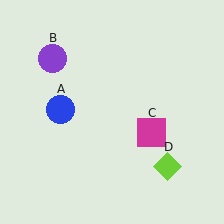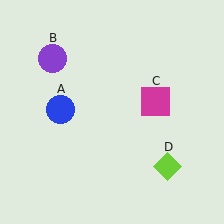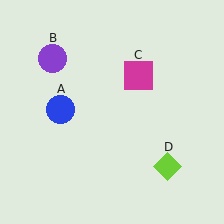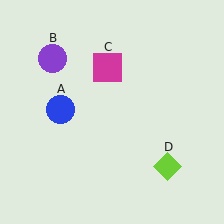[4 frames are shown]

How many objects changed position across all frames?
1 object changed position: magenta square (object C).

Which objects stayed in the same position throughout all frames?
Blue circle (object A) and purple circle (object B) and lime diamond (object D) remained stationary.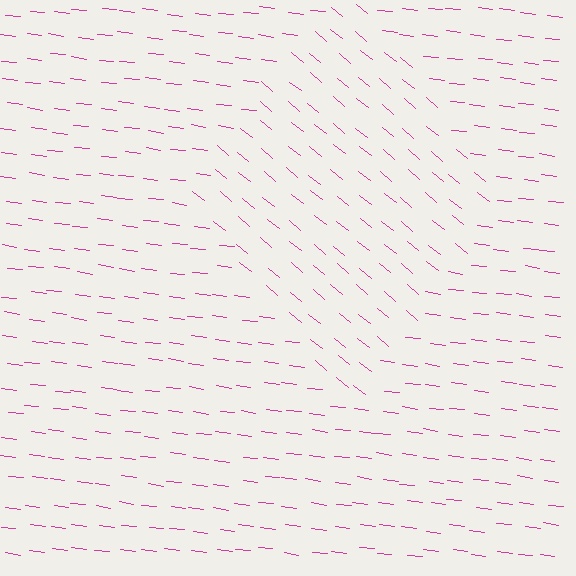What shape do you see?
I see a diamond.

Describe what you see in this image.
The image is filled with small magenta line segments. A diamond region in the image has lines oriented differently from the surrounding lines, creating a visible texture boundary.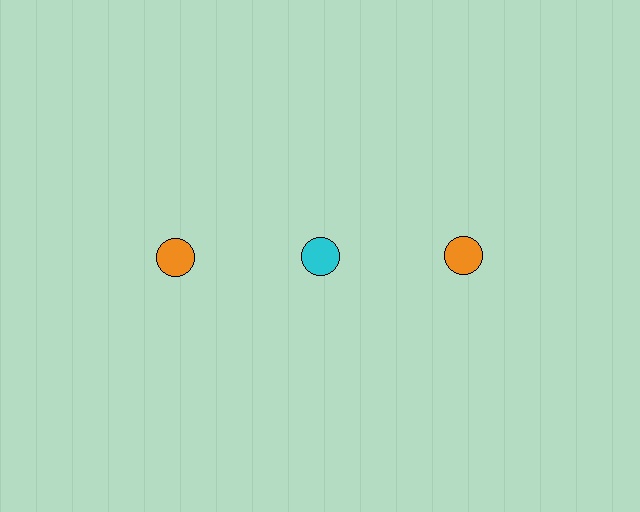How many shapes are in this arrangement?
There are 3 shapes arranged in a grid pattern.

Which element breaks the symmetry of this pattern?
The cyan circle in the top row, second from left column breaks the symmetry. All other shapes are orange circles.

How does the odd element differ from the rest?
It has a different color: cyan instead of orange.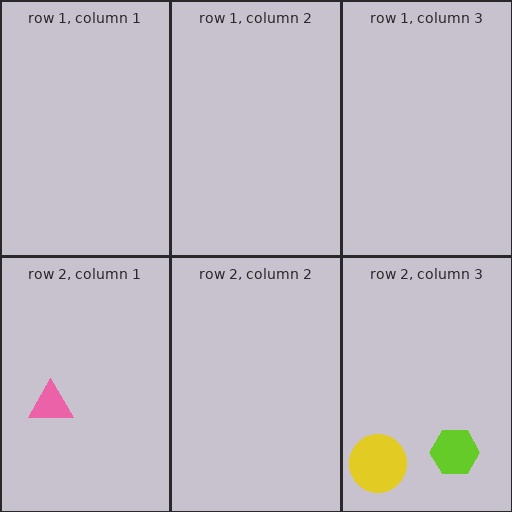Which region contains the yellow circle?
The row 2, column 3 region.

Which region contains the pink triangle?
The row 2, column 1 region.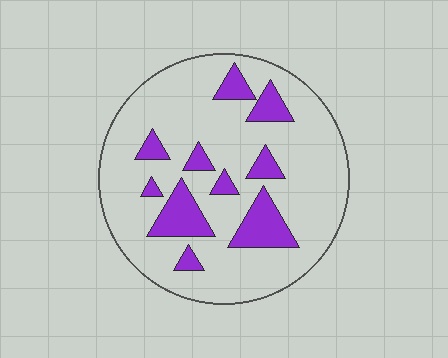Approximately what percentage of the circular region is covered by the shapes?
Approximately 20%.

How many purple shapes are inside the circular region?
10.